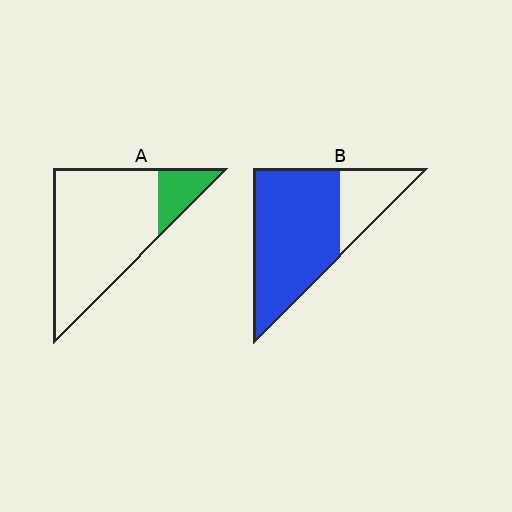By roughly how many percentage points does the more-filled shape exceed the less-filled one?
By roughly 60 percentage points (B over A).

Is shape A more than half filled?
No.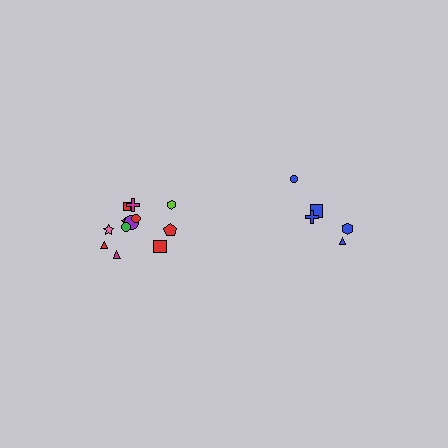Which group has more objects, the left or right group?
The left group.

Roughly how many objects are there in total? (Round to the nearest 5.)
Roughly 15 objects in total.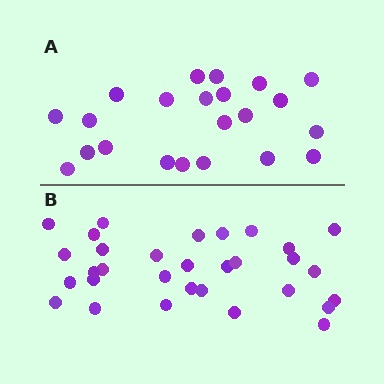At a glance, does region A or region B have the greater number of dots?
Region B (the bottom region) has more dots.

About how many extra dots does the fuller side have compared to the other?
Region B has roughly 8 or so more dots than region A.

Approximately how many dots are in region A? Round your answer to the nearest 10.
About 20 dots. (The exact count is 22, which rounds to 20.)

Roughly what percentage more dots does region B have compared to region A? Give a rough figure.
About 40% more.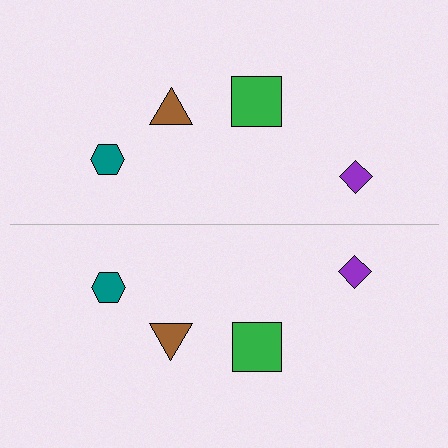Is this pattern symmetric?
Yes, this pattern has bilateral (reflection) symmetry.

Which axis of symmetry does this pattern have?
The pattern has a horizontal axis of symmetry running through the center of the image.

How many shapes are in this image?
There are 8 shapes in this image.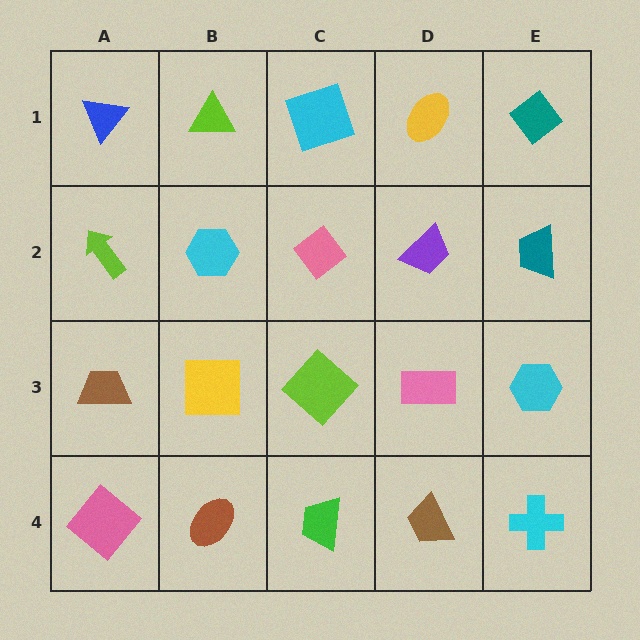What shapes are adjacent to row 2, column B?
A lime triangle (row 1, column B), a yellow square (row 3, column B), a lime arrow (row 2, column A), a pink diamond (row 2, column C).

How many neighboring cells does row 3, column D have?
4.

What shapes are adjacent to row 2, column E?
A teal diamond (row 1, column E), a cyan hexagon (row 3, column E), a purple trapezoid (row 2, column D).